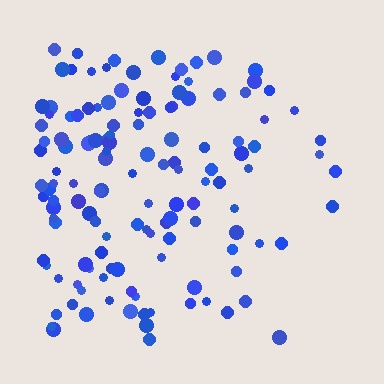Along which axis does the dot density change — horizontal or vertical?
Horizontal.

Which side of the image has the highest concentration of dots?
The left.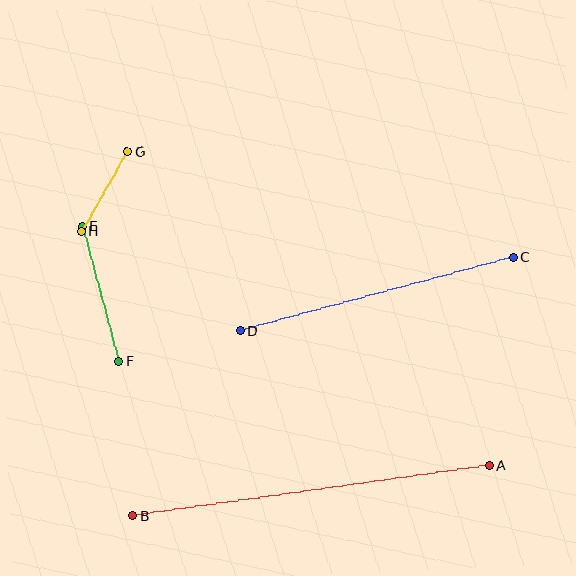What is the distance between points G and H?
The distance is approximately 92 pixels.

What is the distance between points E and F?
The distance is approximately 140 pixels.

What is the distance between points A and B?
The distance is approximately 360 pixels.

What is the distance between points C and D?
The distance is approximately 283 pixels.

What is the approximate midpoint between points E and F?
The midpoint is at approximately (101, 294) pixels.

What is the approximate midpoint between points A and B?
The midpoint is at approximately (311, 491) pixels.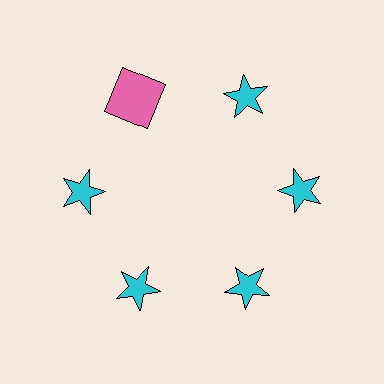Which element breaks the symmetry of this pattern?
The pink square at roughly the 11 o'clock position breaks the symmetry. All other shapes are cyan stars.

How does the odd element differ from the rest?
It differs in both color (pink instead of cyan) and shape (square instead of star).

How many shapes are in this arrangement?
There are 6 shapes arranged in a ring pattern.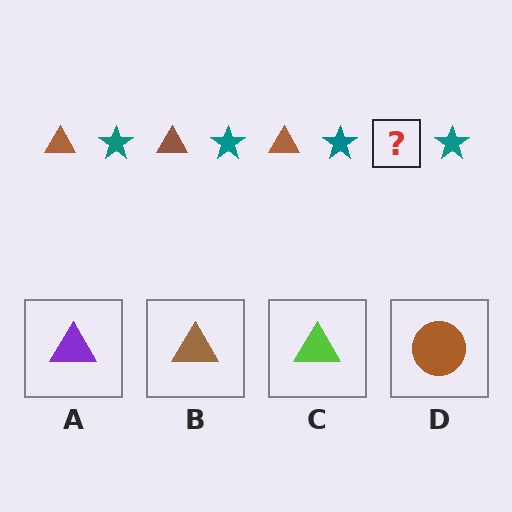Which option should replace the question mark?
Option B.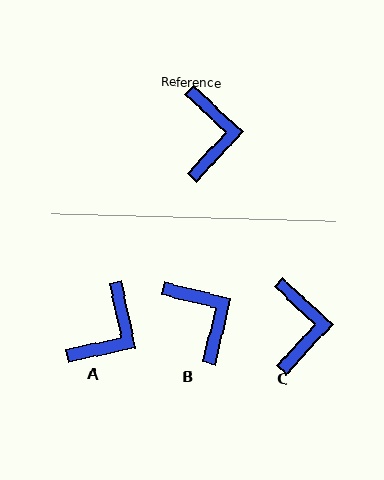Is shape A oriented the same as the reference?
No, it is off by about 35 degrees.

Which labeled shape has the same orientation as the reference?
C.